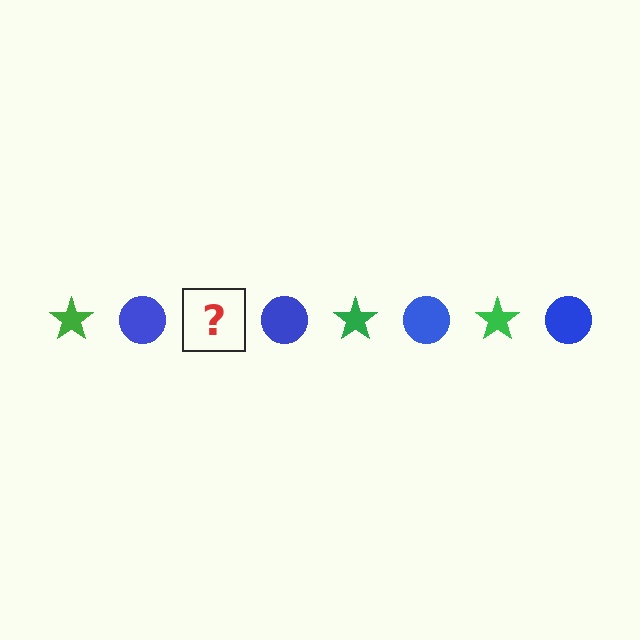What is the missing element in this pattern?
The missing element is a green star.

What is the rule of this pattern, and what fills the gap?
The rule is that the pattern alternates between green star and blue circle. The gap should be filled with a green star.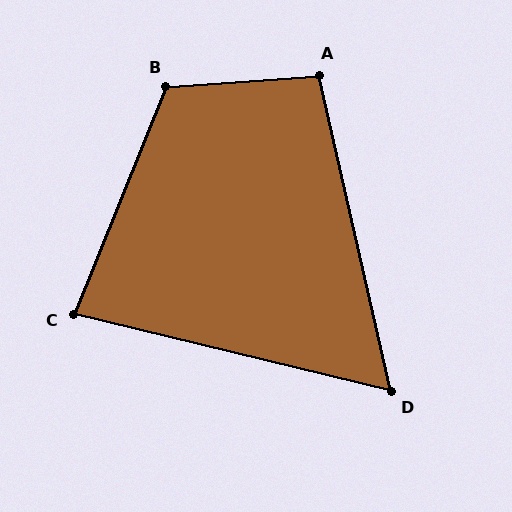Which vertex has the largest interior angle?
B, at approximately 116 degrees.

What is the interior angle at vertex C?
Approximately 82 degrees (acute).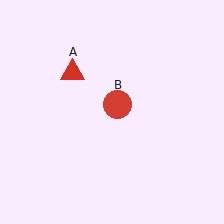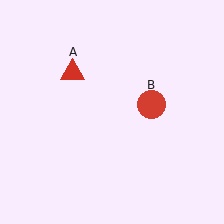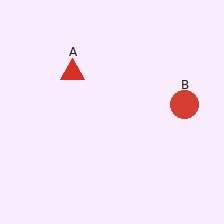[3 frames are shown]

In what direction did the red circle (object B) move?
The red circle (object B) moved right.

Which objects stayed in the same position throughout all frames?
Red triangle (object A) remained stationary.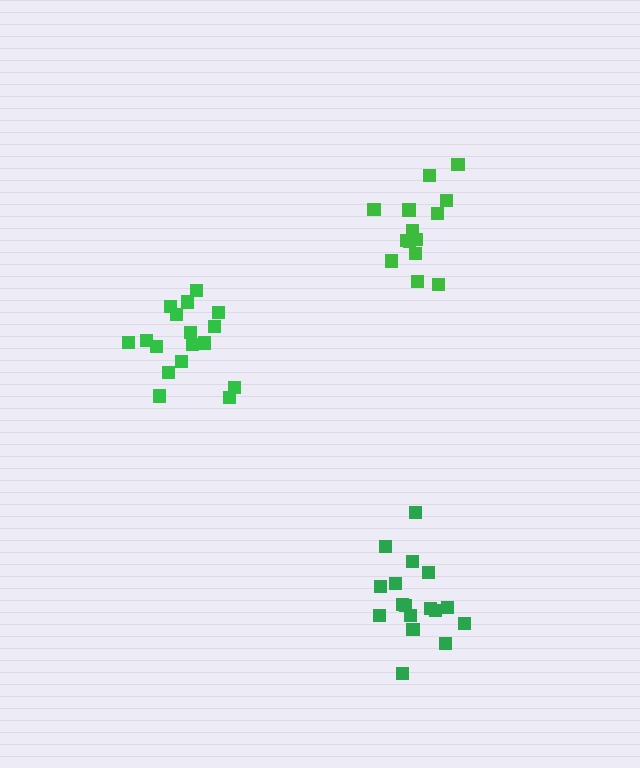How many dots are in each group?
Group 1: 17 dots, Group 2: 14 dots, Group 3: 17 dots (48 total).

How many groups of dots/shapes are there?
There are 3 groups.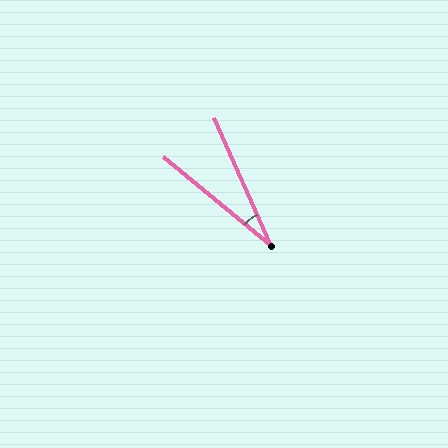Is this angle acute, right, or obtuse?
It is acute.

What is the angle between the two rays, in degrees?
Approximately 26 degrees.